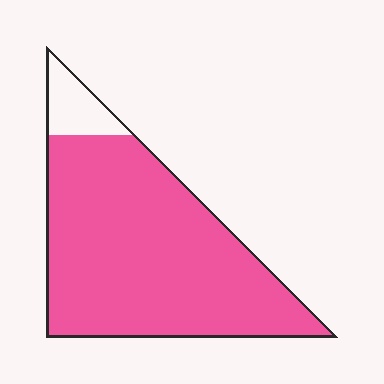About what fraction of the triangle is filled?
About nine tenths (9/10).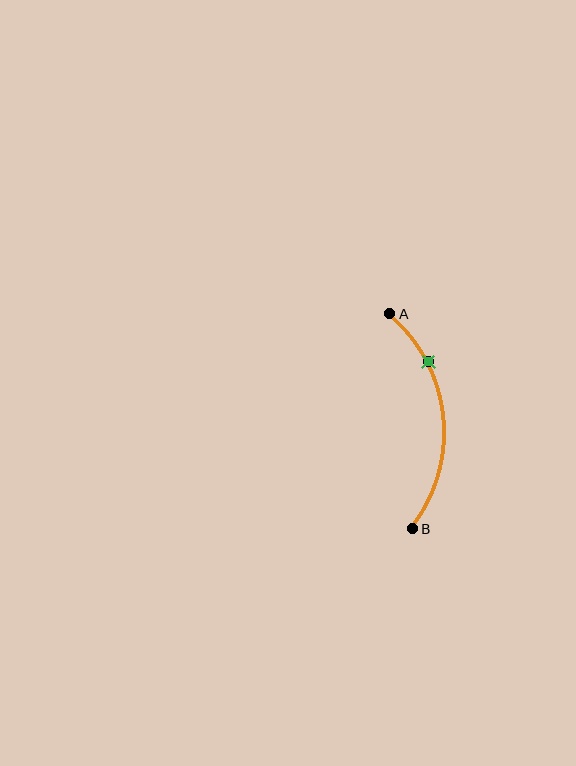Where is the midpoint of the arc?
The arc midpoint is the point on the curve farthest from the straight line joining A and B. It sits to the right of that line.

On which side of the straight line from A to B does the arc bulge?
The arc bulges to the right of the straight line connecting A and B.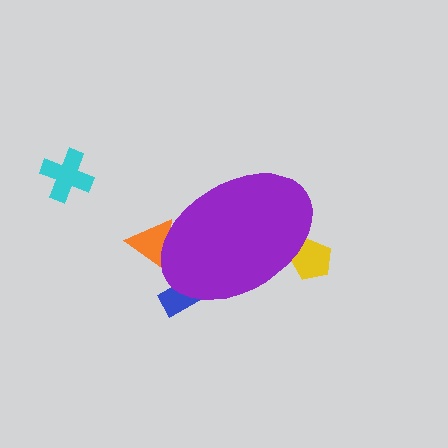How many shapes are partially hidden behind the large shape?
3 shapes are partially hidden.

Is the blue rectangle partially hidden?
Yes, the blue rectangle is partially hidden behind the purple ellipse.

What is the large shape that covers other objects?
A purple ellipse.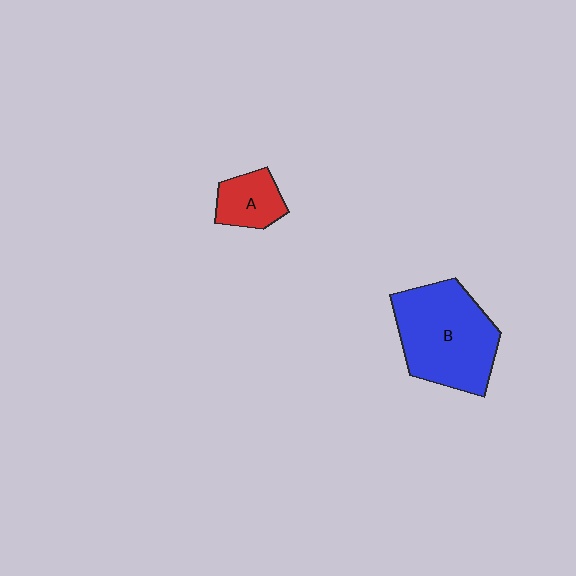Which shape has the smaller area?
Shape A (red).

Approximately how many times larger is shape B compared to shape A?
Approximately 2.7 times.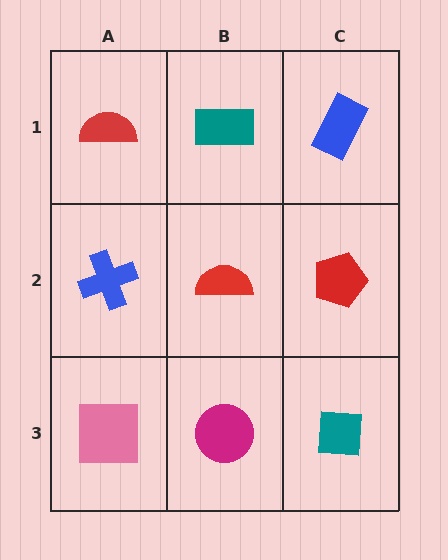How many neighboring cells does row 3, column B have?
3.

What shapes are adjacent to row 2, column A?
A red semicircle (row 1, column A), a pink square (row 3, column A), a red semicircle (row 2, column B).